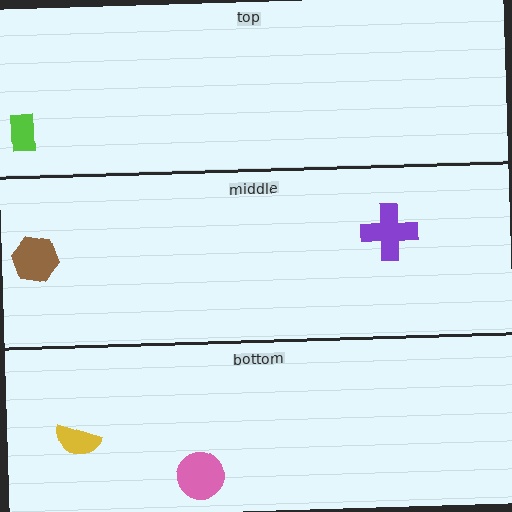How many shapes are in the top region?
1.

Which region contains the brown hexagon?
The middle region.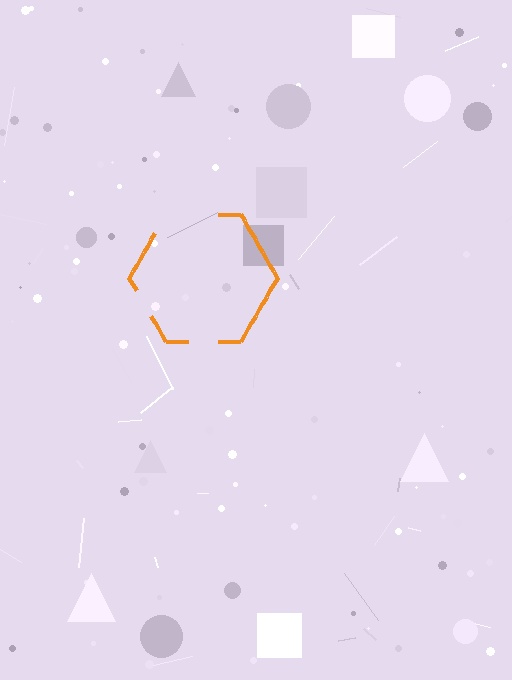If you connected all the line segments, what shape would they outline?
They would outline a hexagon.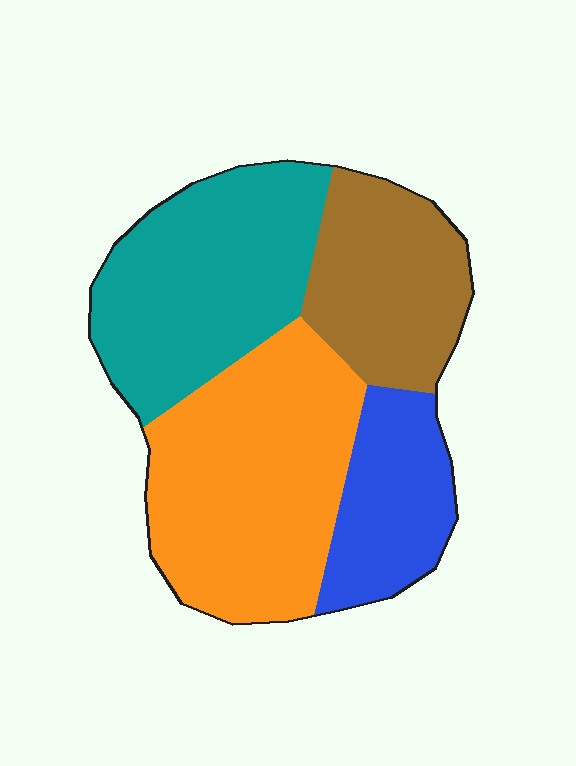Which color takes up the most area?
Orange, at roughly 35%.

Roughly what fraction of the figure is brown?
Brown covers 20% of the figure.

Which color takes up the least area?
Blue, at roughly 15%.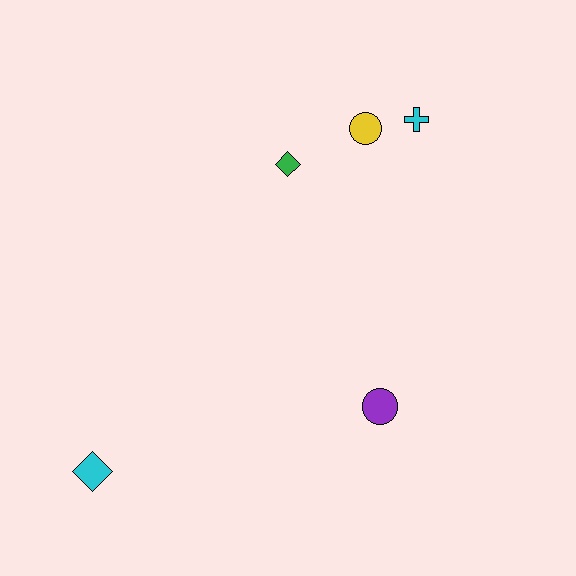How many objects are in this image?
There are 5 objects.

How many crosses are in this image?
There is 1 cross.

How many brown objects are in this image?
There are no brown objects.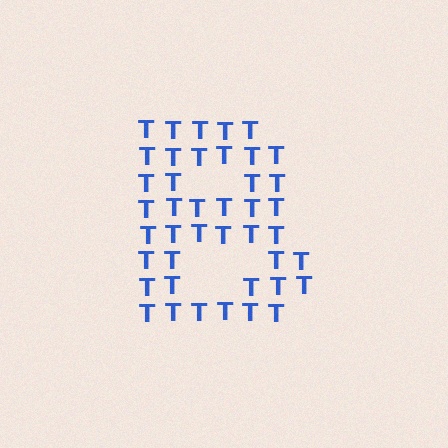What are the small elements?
The small elements are letter T's.